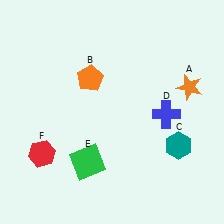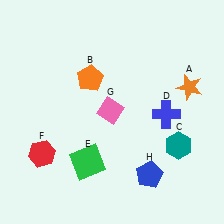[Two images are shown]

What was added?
A pink diamond (G), a blue pentagon (H) were added in Image 2.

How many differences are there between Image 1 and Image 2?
There are 2 differences between the two images.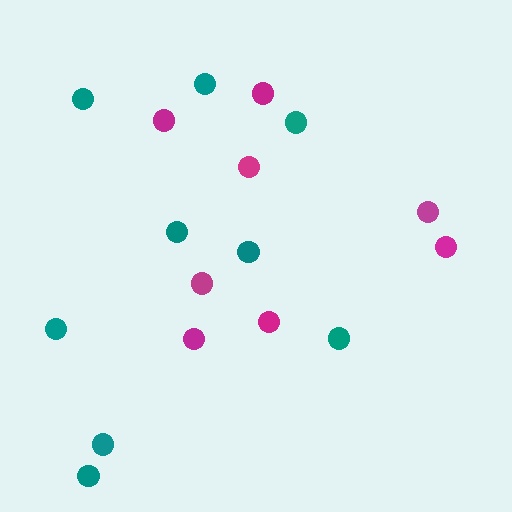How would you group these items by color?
There are 2 groups: one group of teal circles (9) and one group of magenta circles (8).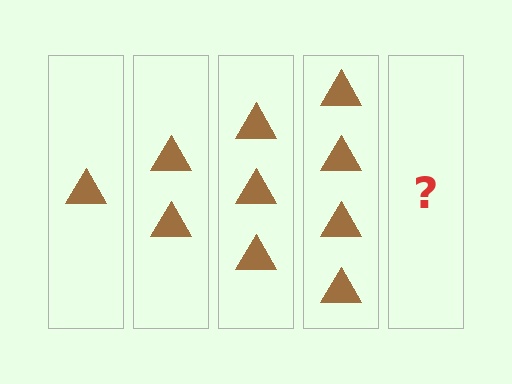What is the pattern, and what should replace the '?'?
The pattern is that each step adds one more triangle. The '?' should be 5 triangles.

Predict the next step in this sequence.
The next step is 5 triangles.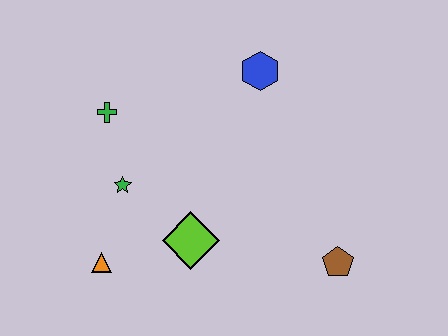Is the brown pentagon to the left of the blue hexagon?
No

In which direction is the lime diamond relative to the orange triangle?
The lime diamond is to the right of the orange triangle.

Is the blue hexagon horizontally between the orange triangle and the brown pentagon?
Yes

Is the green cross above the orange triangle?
Yes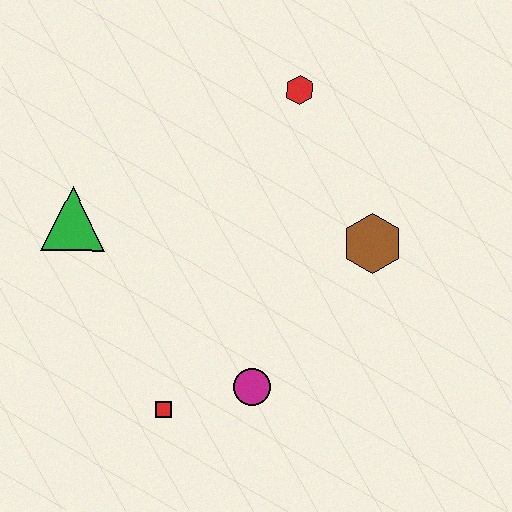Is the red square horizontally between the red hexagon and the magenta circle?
No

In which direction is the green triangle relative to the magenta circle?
The green triangle is to the left of the magenta circle.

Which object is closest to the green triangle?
The red square is closest to the green triangle.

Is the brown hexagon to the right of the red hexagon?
Yes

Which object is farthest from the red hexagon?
The red square is farthest from the red hexagon.